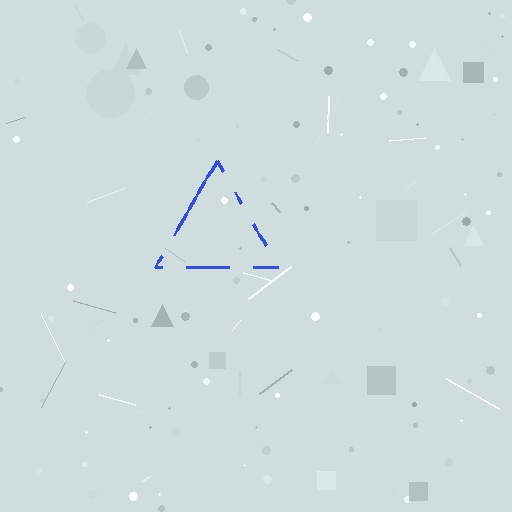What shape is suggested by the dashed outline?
The dashed outline suggests a triangle.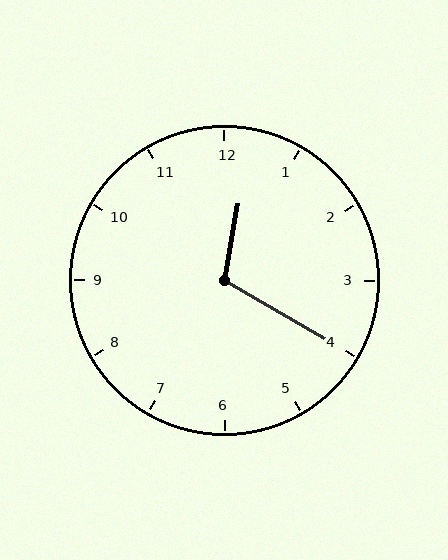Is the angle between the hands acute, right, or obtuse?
It is obtuse.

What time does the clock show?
12:20.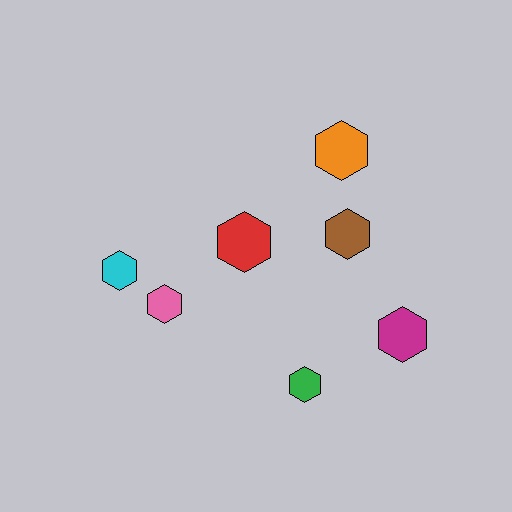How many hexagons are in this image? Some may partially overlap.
There are 7 hexagons.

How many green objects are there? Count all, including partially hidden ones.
There is 1 green object.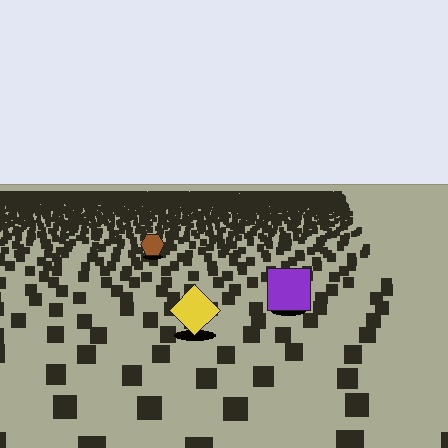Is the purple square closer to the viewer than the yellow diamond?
No. The yellow diamond is closer — you can tell from the texture gradient: the ground texture is coarser near it.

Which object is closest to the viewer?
The yellow diamond is closest. The texture marks near it are larger and more spread out.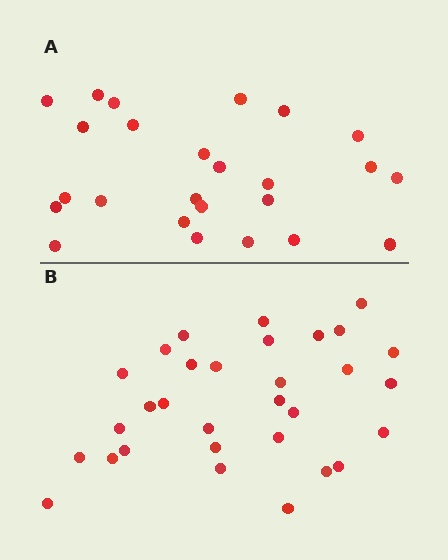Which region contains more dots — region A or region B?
Region B (the bottom region) has more dots.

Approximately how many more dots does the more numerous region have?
Region B has about 6 more dots than region A.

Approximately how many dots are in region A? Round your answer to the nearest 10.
About 20 dots. (The exact count is 25, which rounds to 20.)